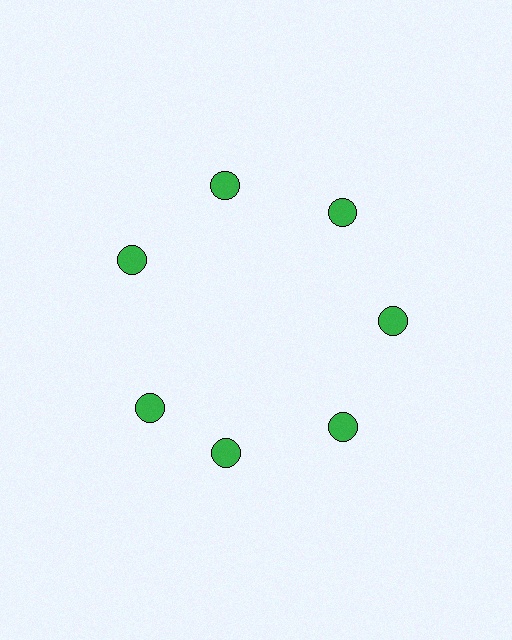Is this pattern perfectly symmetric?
No. The 7 green circles are arranged in a ring, but one element near the 8 o'clock position is rotated out of alignment along the ring, breaking the 7-fold rotational symmetry.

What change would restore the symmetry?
The symmetry would be restored by rotating it back into even spacing with its neighbors so that all 7 circles sit at equal angles and equal distance from the center.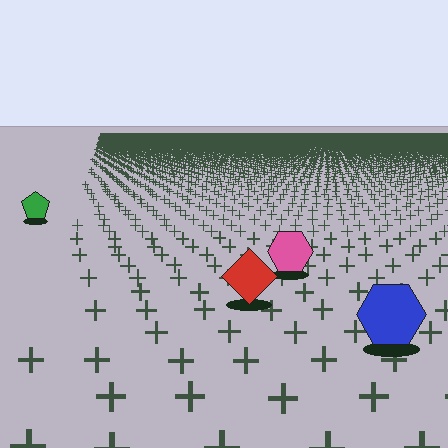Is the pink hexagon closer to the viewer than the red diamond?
No. The red diamond is closer — you can tell from the texture gradient: the ground texture is coarser near it.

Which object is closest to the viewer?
The blue hexagon is closest. The texture marks near it are larger and more spread out.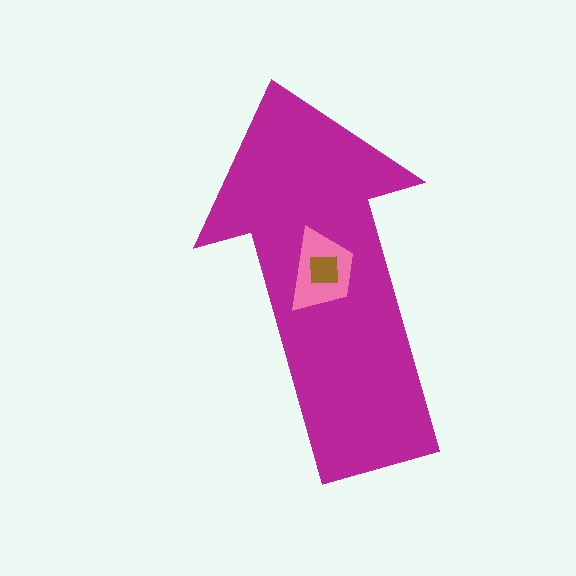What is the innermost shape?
The brown square.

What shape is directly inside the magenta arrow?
The pink trapezoid.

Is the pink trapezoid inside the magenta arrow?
Yes.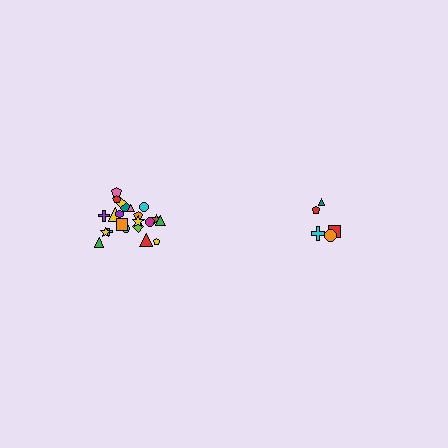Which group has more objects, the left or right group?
The left group.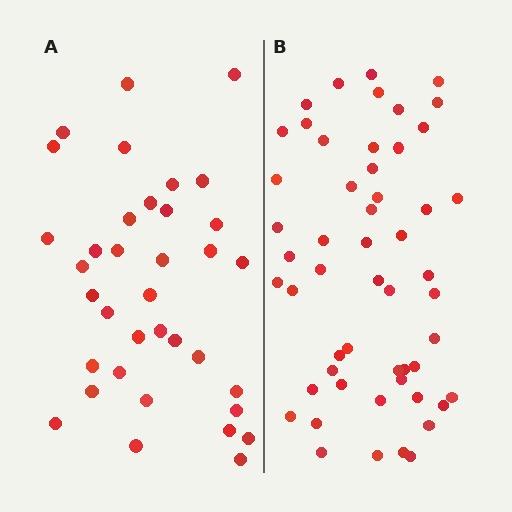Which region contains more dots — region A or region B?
Region B (the right region) has more dots.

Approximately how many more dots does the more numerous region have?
Region B has approximately 15 more dots than region A.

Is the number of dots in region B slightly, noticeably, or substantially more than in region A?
Region B has substantially more. The ratio is roughly 1.5 to 1.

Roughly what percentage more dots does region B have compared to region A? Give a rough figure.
About 45% more.